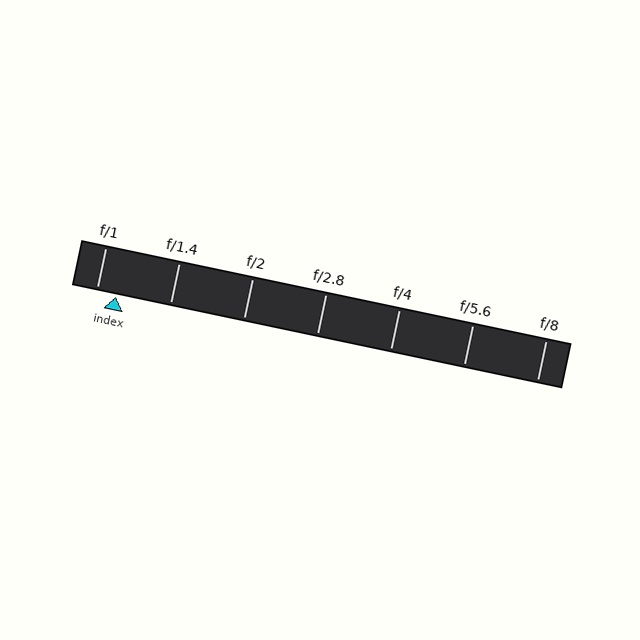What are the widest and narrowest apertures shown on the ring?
The widest aperture shown is f/1 and the narrowest is f/8.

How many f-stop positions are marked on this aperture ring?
There are 7 f-stop positions marked.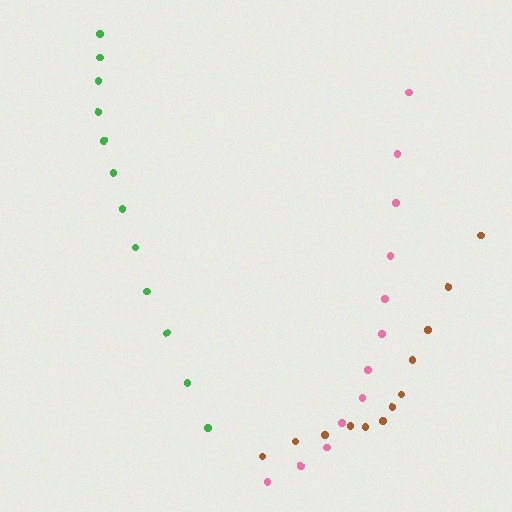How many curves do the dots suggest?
There are 3 distinct paths.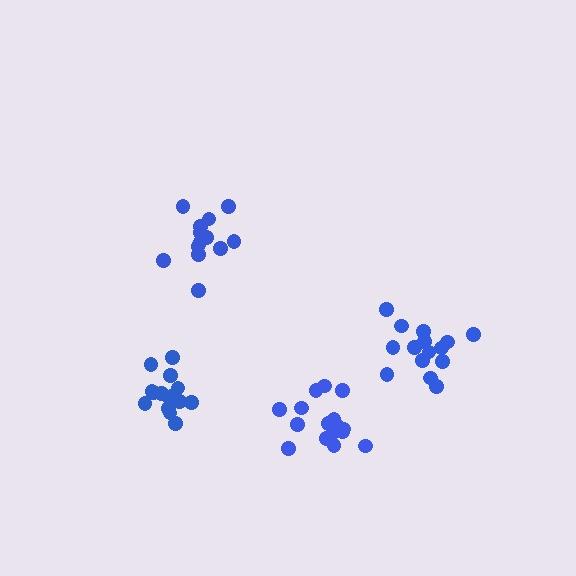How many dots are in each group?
Group 1: 16 dots, Group 2: 13 dots, Group 3: 15 dots, Group 4: 18 dots (62 total).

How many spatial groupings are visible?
There are 4 spatial groupings.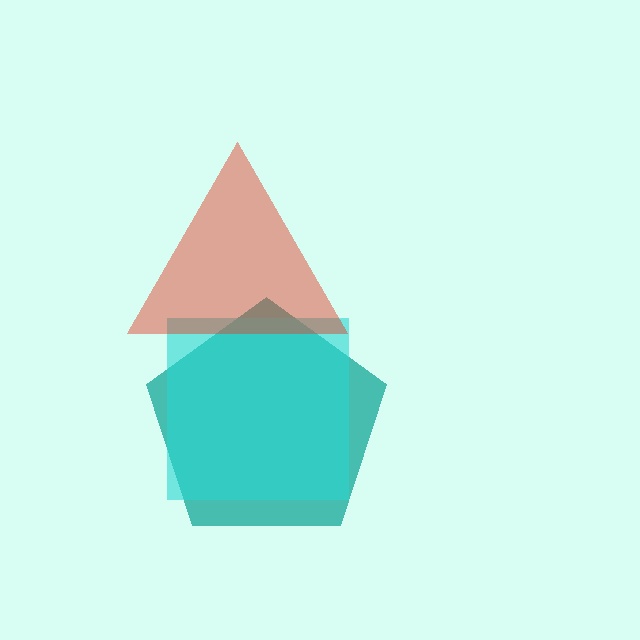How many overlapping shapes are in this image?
There are 3 overlapping shapes in the image.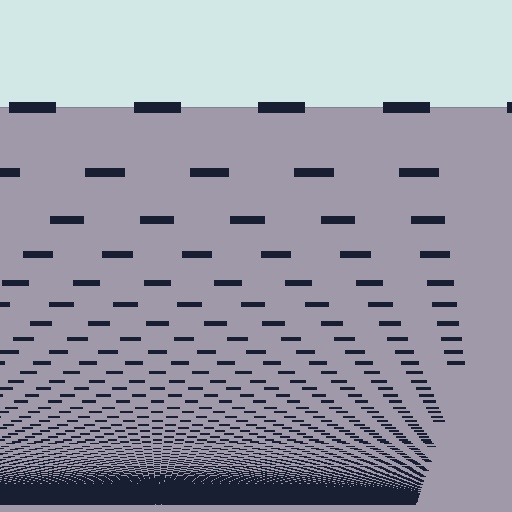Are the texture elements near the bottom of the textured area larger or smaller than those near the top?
Smaller. The gradient is inverted — elements near the bottom are smaller and denser.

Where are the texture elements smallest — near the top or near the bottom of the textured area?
Near the bottom.